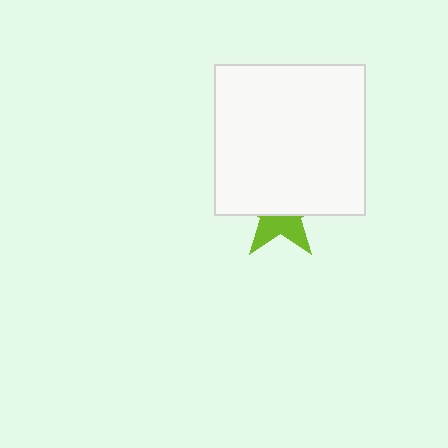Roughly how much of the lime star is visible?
A small part of it is visible (roughly 41%).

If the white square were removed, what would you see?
You would see the complete lime star.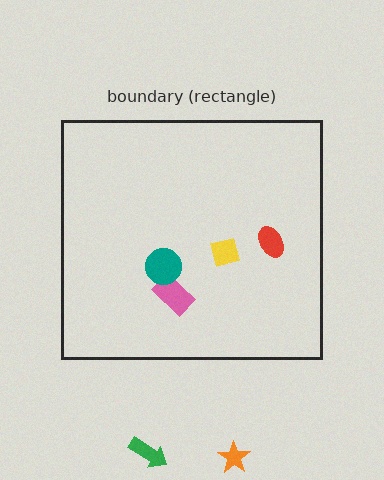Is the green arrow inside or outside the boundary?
Outside.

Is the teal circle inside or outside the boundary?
Inside.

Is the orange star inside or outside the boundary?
Outside.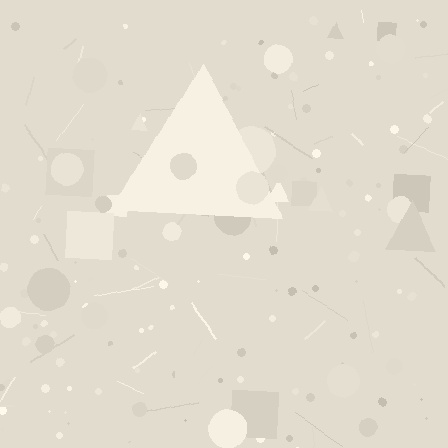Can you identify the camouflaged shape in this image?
The camouflaged shape is a triangle.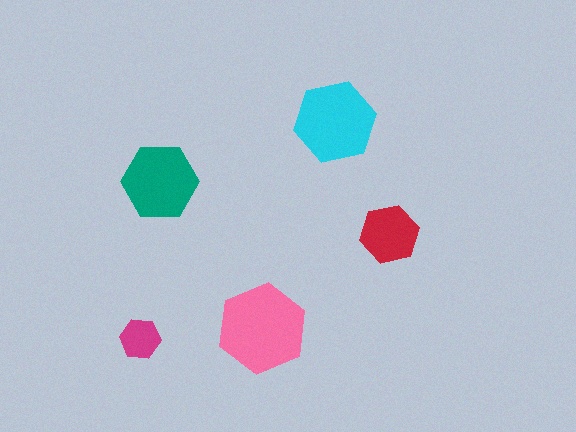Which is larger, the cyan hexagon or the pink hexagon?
The pink one.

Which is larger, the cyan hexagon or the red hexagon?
The cyan one.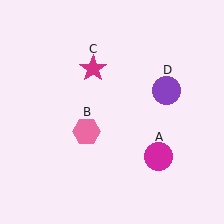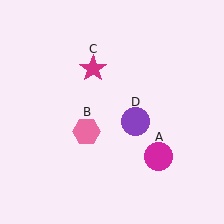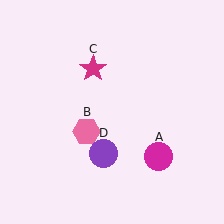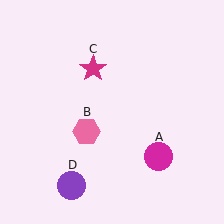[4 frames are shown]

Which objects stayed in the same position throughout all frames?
Magenta circle (object A) and pink hexagon (object B) and magenta star (object C) remained stationary.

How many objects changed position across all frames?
1 object changed position: purple circle (object D).